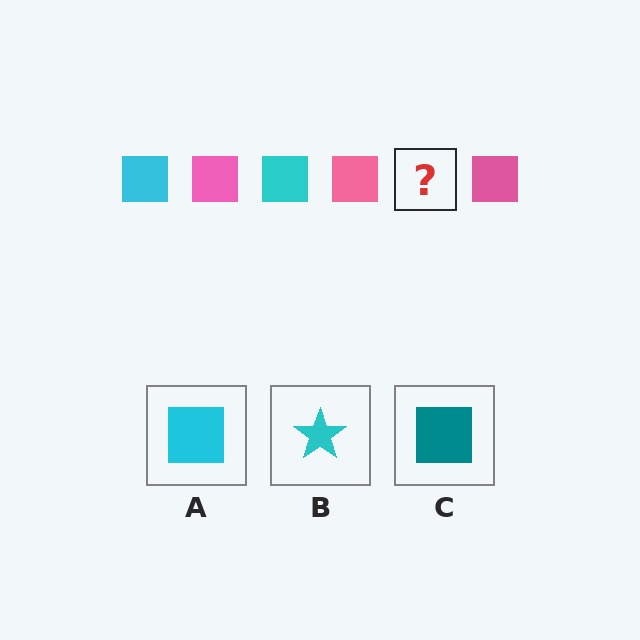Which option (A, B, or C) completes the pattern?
A.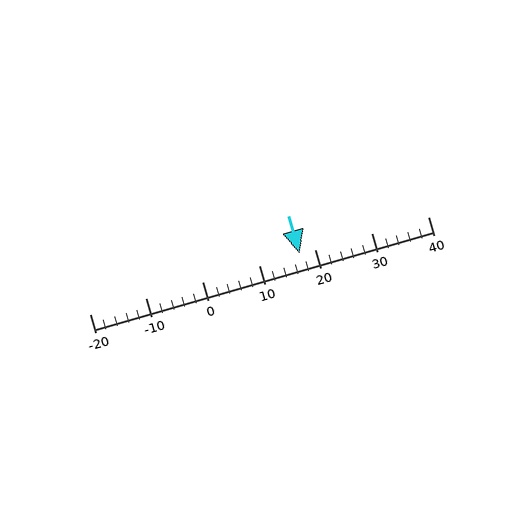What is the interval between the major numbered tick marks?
The major tick marks are spaced 10 units apart.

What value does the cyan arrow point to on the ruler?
The cyan arrow points to approximately 17.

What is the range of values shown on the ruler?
The ruler shows values from -20 to 40.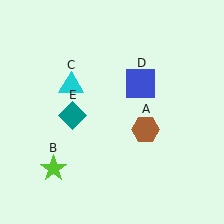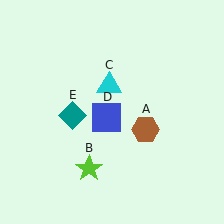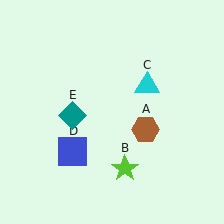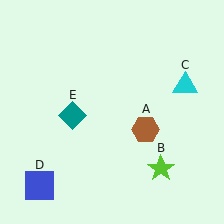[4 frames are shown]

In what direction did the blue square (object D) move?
The blue square (object D) moved down and to the left.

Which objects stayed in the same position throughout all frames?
Brown hexagon (object A) and teal diamond (object E) remained stationary.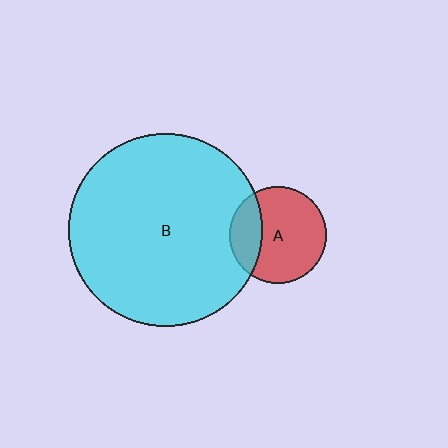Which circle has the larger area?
Circle B (cyan).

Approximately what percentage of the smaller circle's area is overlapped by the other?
Approximately 25%.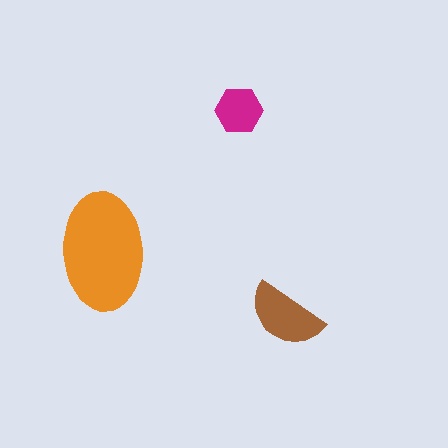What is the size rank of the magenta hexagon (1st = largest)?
3rd.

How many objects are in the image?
There are 3 objects in the image.